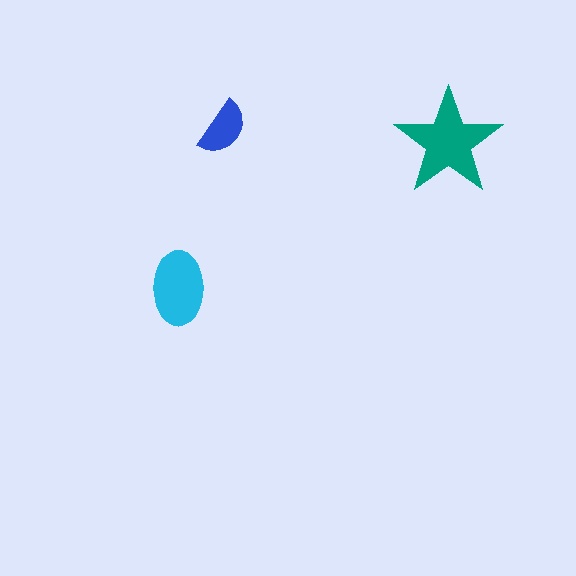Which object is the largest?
The teal star.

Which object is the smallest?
The blue semicircle.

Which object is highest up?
The blue semicircle is topmost.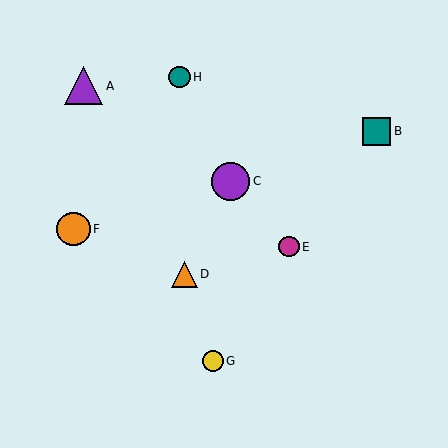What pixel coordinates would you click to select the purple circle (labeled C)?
Click at (231, 181) to select the purple circle C.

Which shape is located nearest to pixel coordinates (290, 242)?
The magenta circle (labeled E) at (289, 247) is nearest to that location.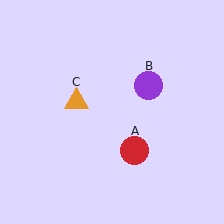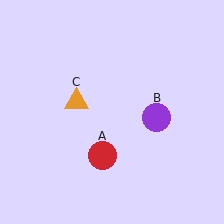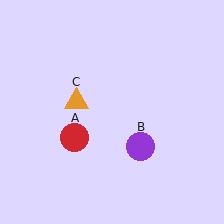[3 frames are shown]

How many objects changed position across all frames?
2 objects changed position: red circle (object A), purple circle (object B).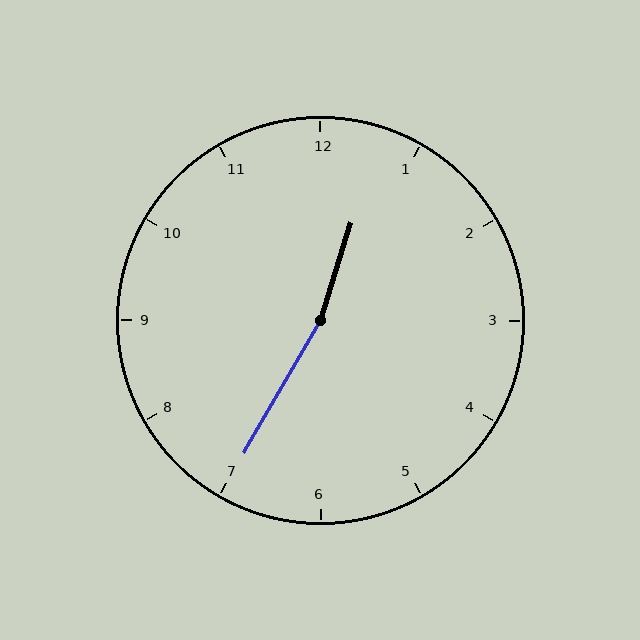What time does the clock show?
12:35.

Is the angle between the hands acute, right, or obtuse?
It is obtuse.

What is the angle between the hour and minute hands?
Approximately 168 degrees.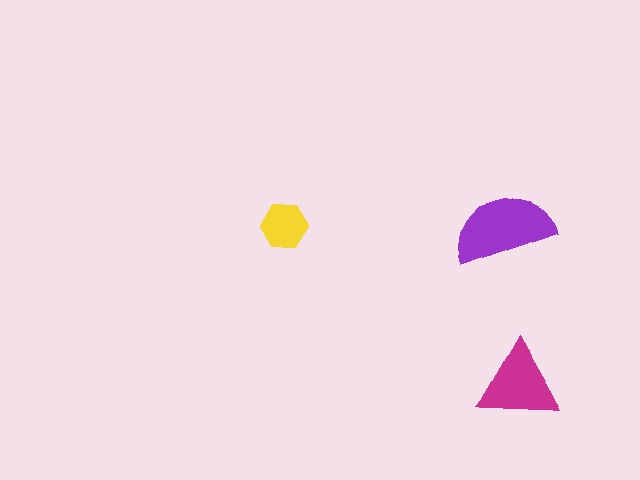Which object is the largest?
The purple semicircle.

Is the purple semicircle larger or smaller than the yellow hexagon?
Larger.